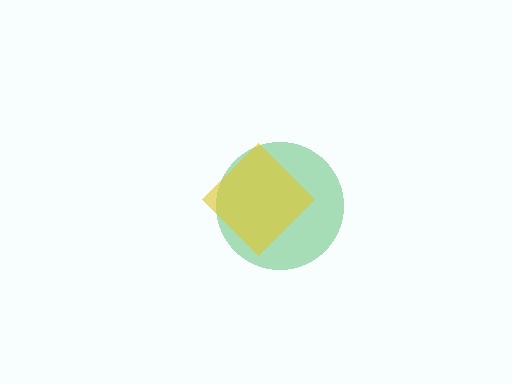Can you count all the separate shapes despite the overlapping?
Yes, there are 2 separate shapes.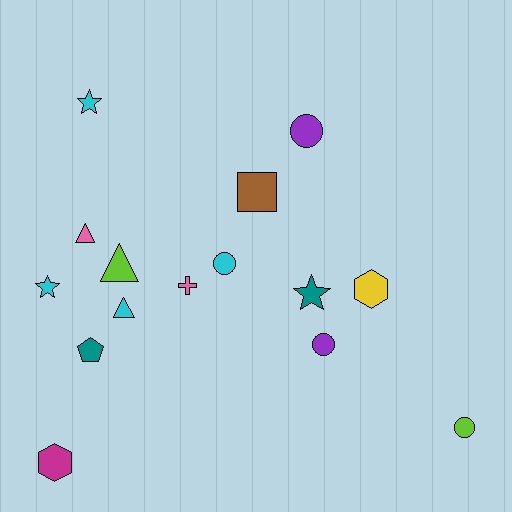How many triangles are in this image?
There are 3 triangles.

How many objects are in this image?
There are 15 objects.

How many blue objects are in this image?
There are no blue objects.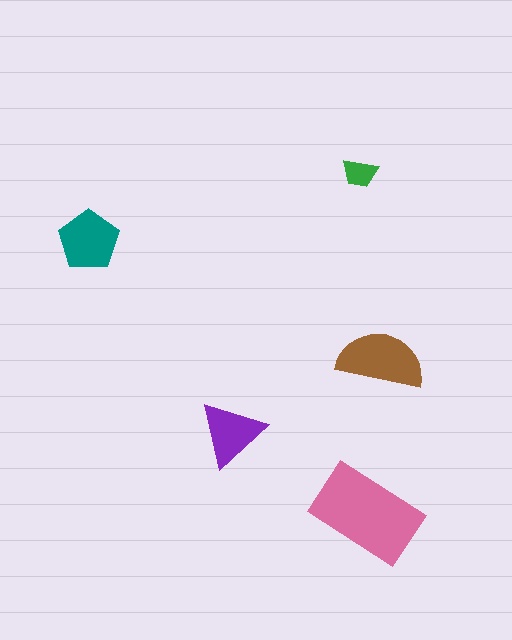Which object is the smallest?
The green trapezoid.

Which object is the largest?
The pink rectangle.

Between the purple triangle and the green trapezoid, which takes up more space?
The purple triangle.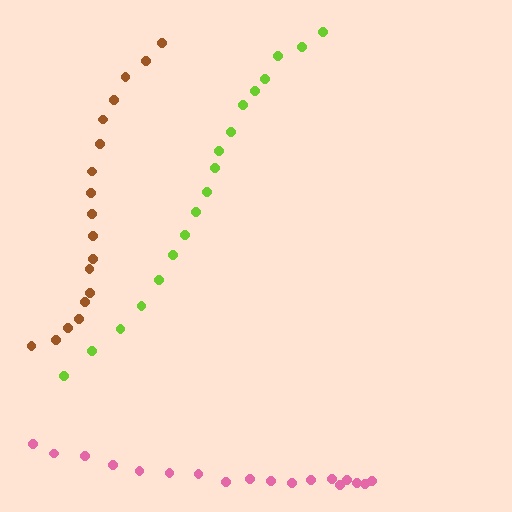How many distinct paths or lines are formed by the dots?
There are 3 distinct paths.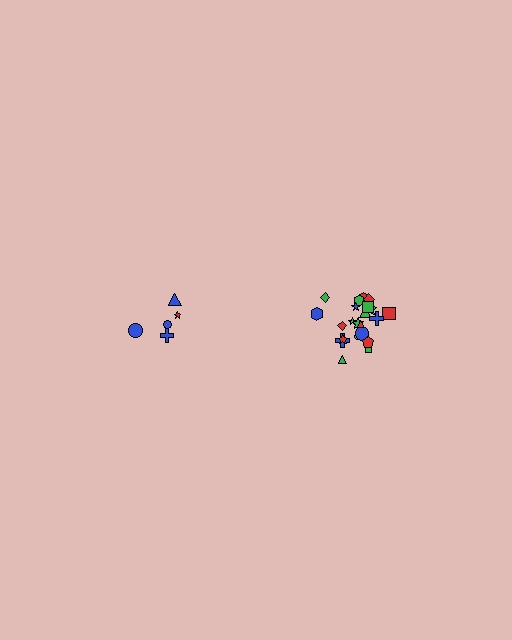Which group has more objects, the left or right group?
The right group.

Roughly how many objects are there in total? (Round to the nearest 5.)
Roughly 25 objects in total.